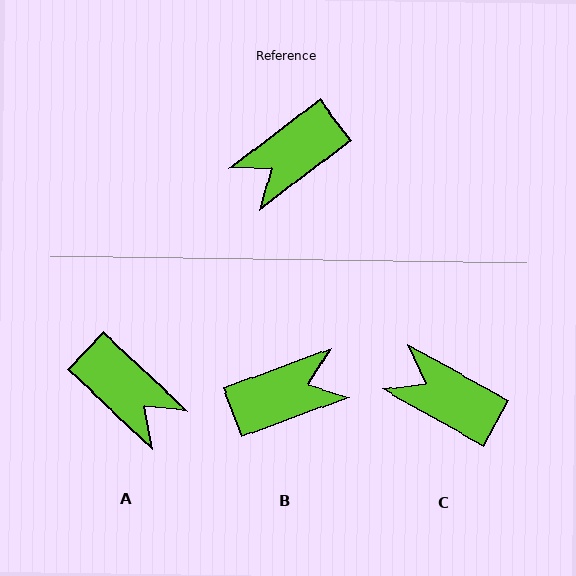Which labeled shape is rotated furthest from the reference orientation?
B, about 163 degrees away.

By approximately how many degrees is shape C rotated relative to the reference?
Approximately 67 degrees clockwise.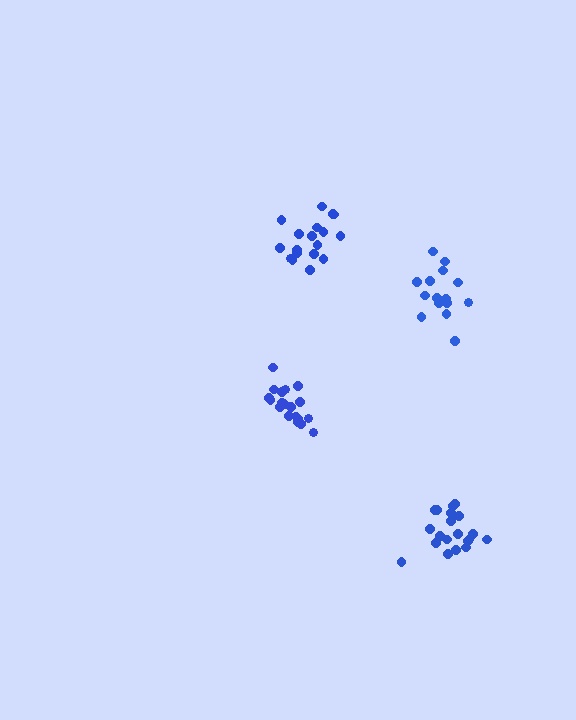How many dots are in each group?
Group 1: 20 dots, Group 2: 18 dots, Group 3: 15 dots, Group 4: 19 dots (72 total).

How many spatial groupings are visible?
There are 4 spatial groupings.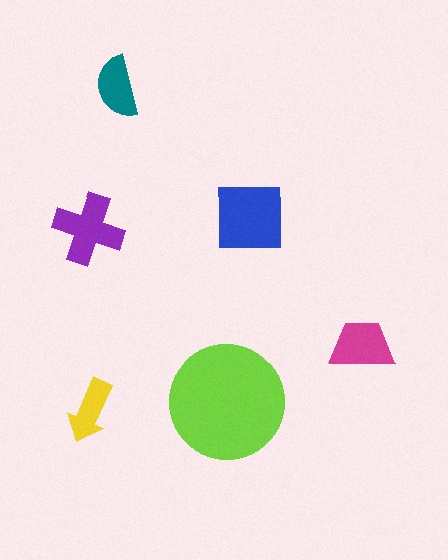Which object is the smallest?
The yellow arrow.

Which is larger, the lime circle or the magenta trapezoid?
The lime circle.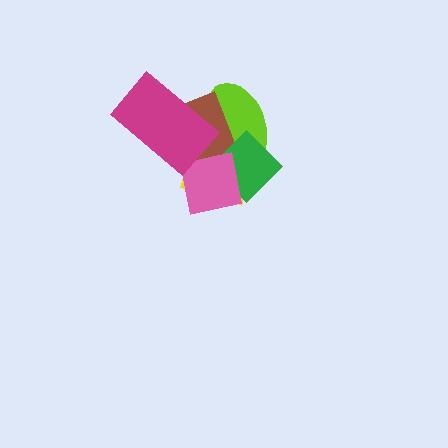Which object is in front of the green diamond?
The pink square is in front of the green diamond.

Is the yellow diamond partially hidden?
Yes, it is partially covered by another shape.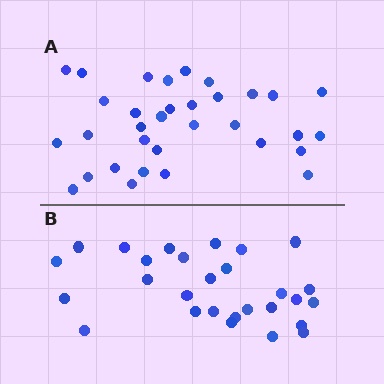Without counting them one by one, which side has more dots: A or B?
Region A (the top region) has more dots.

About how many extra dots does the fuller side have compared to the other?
Region A has about 5 more dots than region B.